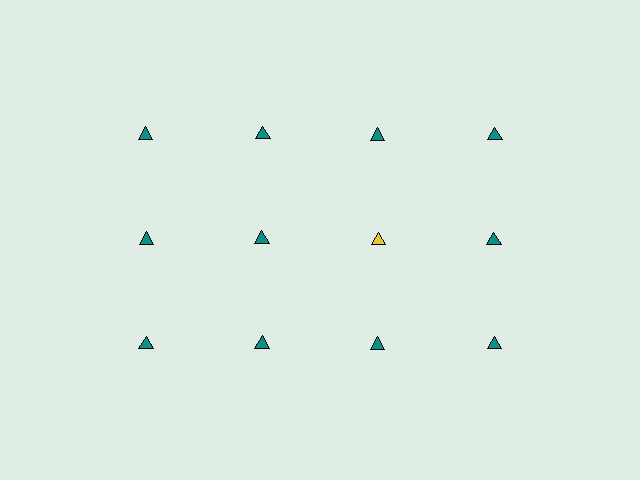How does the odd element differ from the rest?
It has a different color: yellow instead of teal.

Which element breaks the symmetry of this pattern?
The yellow triangle in the second row, center column breaks the symmetry. All other shapes are teal triangles.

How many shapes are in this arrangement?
There are 12 shapes arranged in a grid pattern.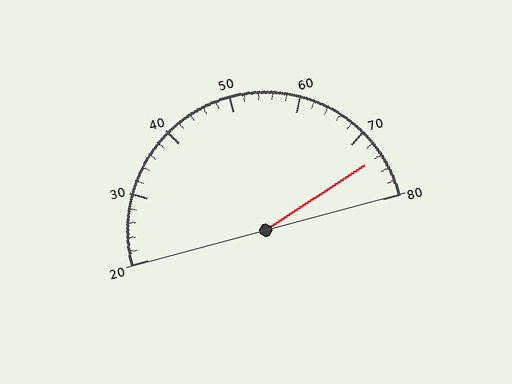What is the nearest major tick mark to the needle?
The nearest major tick mark is 70.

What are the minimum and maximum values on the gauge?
The gauge ranges from 20 to 80.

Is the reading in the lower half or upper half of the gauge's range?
The reading is in the upper half of the range (20 to 80).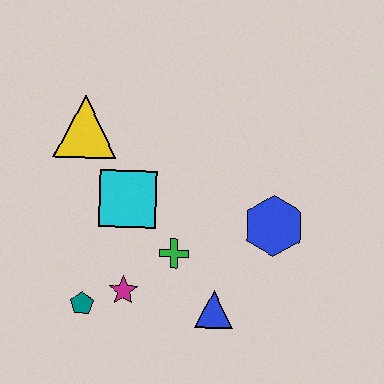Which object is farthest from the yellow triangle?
The blue triangle is farthest from the yellow triangle.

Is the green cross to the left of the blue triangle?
Yes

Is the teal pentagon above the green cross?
No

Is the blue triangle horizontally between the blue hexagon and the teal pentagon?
Yes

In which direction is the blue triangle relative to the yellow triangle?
The blue triangle is below the yellow triangle.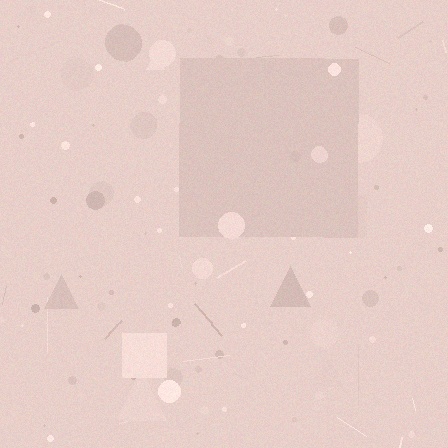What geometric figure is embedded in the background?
A square is embedded in the background.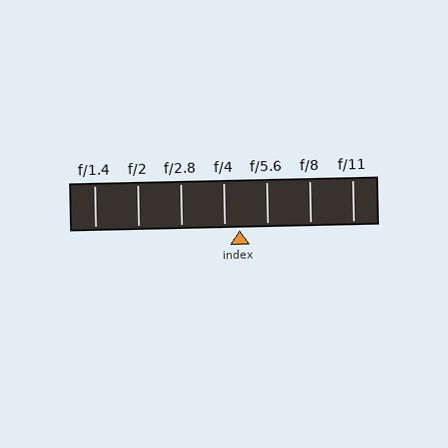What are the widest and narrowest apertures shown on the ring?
The widest aperture shown is f/1.4 and the narrowest is f/11.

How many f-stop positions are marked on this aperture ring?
There are 7 f-stop positions marked.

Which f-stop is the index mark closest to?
The index mark is closest to f/4.